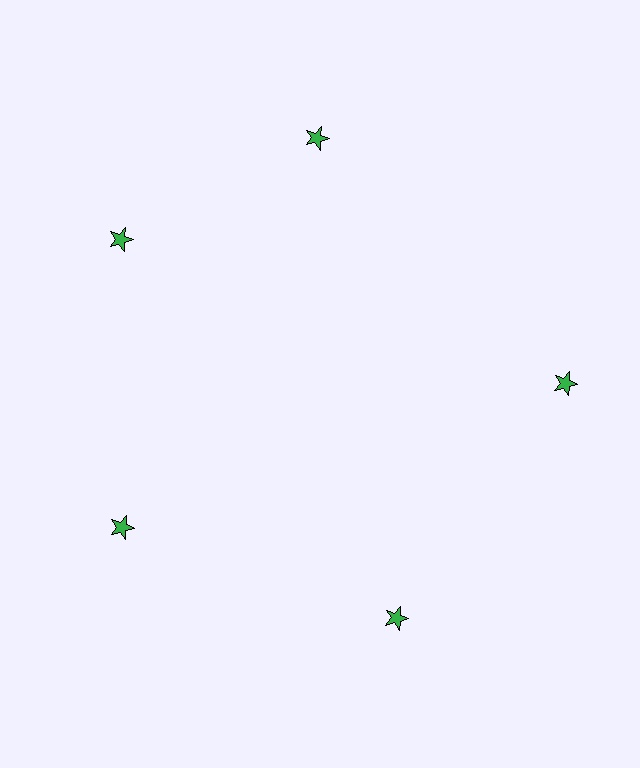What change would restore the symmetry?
The symmetry would be restored by rotating it back into even spacing with its neighbors so that all 5 stars sit at equal angles and equal distance from the center.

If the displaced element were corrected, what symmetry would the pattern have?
It would have 5-fold rotational symmetry — the pattern would map onto itself every 72 degrees.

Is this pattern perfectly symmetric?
No. The 5 green stars are arranged in a ring, but one element near the 1 o'clock position is rotated out of alignment along the ring, breaking the 5-fold rotational symmetry.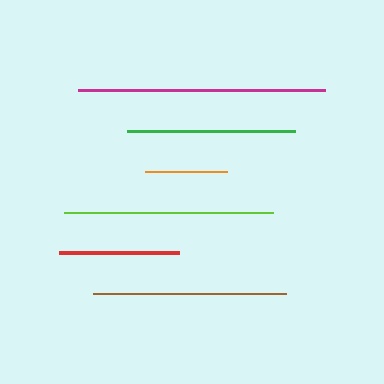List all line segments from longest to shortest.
From longest to shortest: magenta, lime, brown, green, red, orange.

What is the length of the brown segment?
The brown segment is approximately 193 pixels long.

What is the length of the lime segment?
The lime segment is approximately 209 pixels long.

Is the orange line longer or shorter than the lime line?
The lime line is longer than the orange line.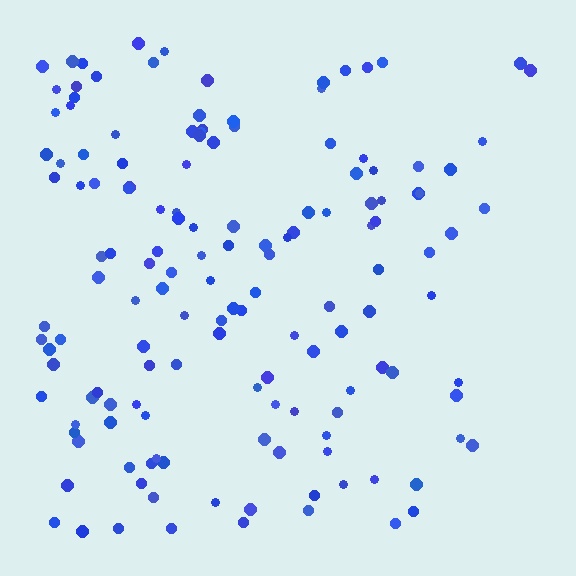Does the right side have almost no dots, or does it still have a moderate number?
Still a moderate number, just noticeably fewer than the left.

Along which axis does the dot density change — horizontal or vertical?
Horizontal.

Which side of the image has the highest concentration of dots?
The left.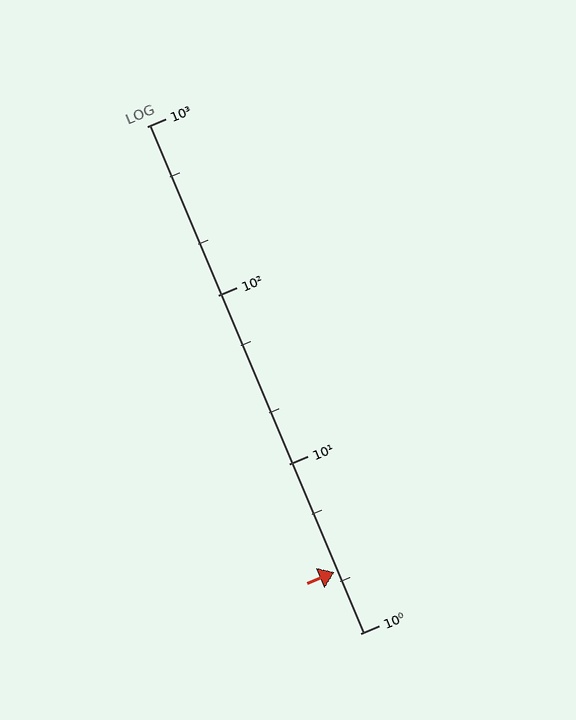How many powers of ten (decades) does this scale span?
The scale spans 3 decades, from 1 to 1000.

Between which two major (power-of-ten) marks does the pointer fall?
The pointer is between 1 and 10.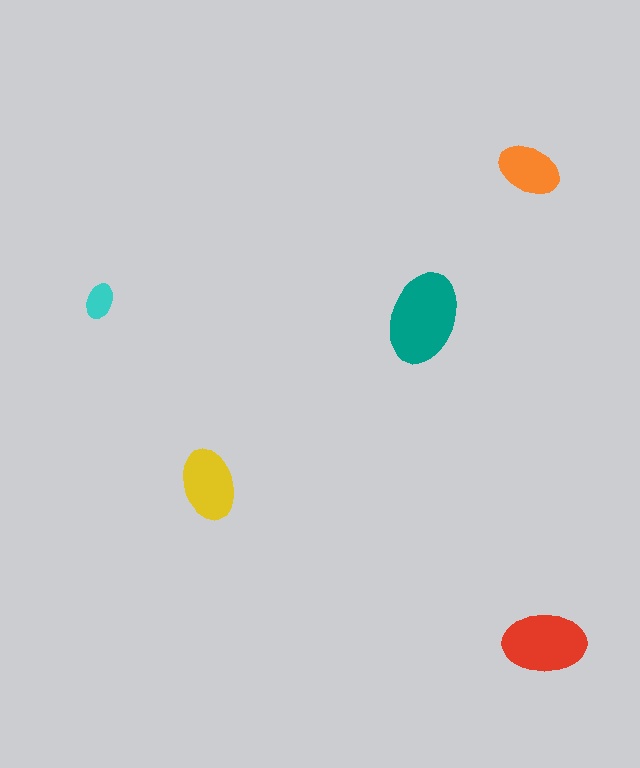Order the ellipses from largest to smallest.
the teal one, the red one, the yellow one, the orange one, the cyan one.